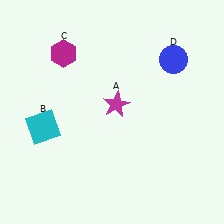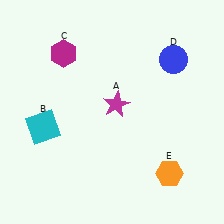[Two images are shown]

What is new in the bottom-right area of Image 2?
An orange hexagon (E) was added in the bottom-right area of Image 2.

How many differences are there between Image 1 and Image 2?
There is 1 difference between the two images.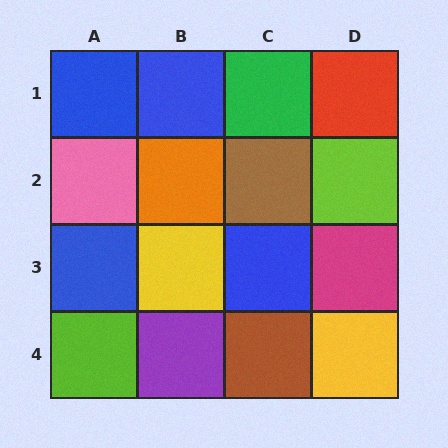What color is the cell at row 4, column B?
Purple.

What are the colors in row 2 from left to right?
Pink, orange, brown, lime.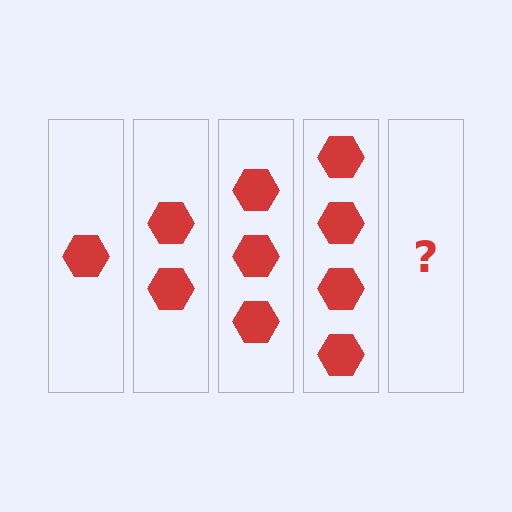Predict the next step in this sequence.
The next step is 5 hexagons.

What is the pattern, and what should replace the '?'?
The pattern is that each step adds one more hexagon. The '?' should be 5 hexagons.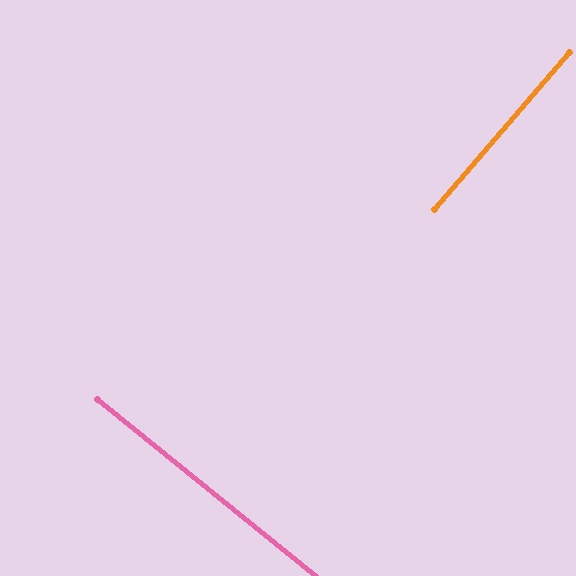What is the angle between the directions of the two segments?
Approximately 88 degrees.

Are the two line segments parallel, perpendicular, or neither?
Perpendicular — they meet at approximately 88°.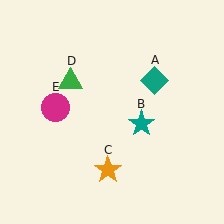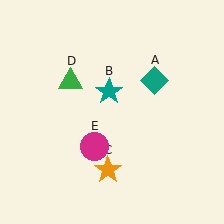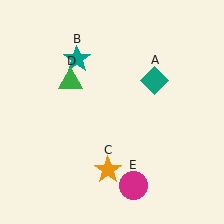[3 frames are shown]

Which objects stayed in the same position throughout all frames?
Teal diamond (object A) and orange star (object C) and green triangle (object D) remained stationary.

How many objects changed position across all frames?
2 objects changed position: teal star (object B), magenta circle (object E).